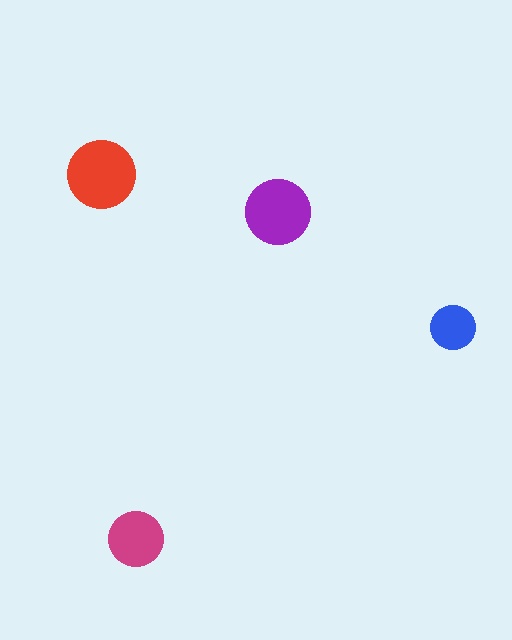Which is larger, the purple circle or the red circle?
The red one.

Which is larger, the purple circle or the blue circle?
The purple one.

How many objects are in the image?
There are 4 objects in the image.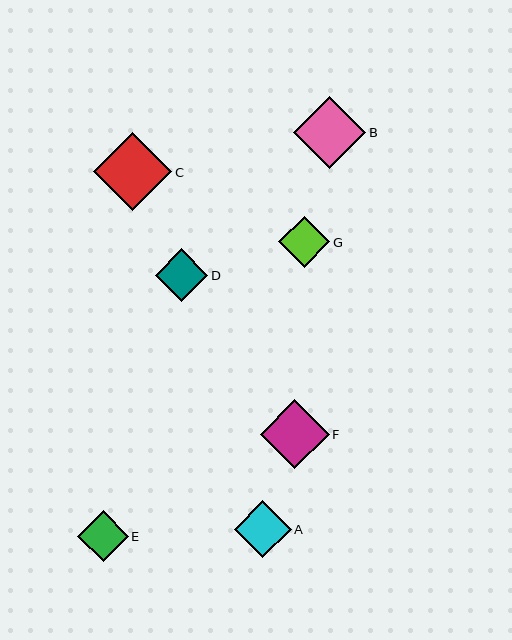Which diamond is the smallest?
Diamond E is the smallest with a size of approximately 51 pixels.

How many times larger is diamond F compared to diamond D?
Diamond F is approximately 1.3 times the size of diamond D.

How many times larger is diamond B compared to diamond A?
Diamond B is approximately 1.3 times the size of diamond A.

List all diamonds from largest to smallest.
From largest to smallest: C, B, F, A, D, G, E.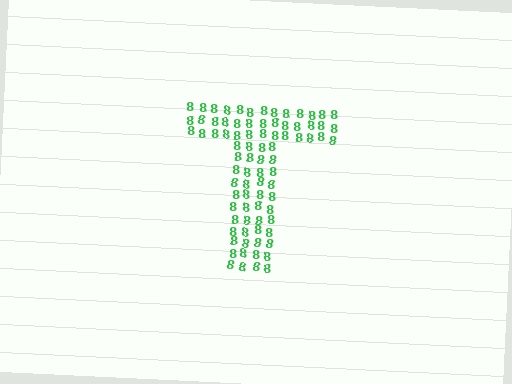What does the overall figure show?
The overall figure shows the letter T.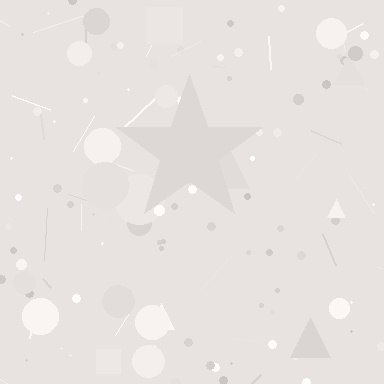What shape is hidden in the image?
A star is hidden in the image.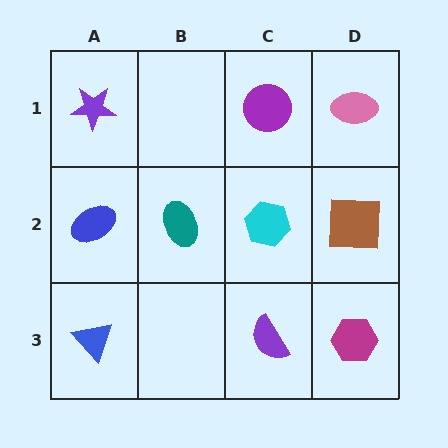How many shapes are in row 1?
3 shapes.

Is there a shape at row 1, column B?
No, that cell is empty.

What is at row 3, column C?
A purple semicircle.